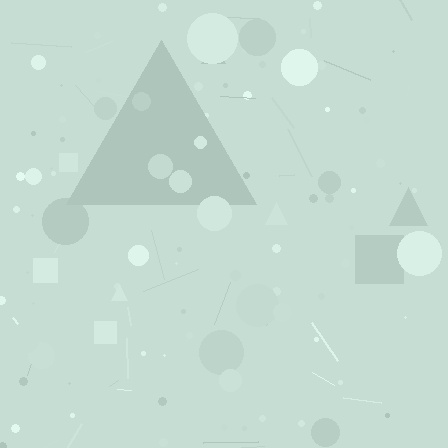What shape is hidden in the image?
A triangle is hidden in the image.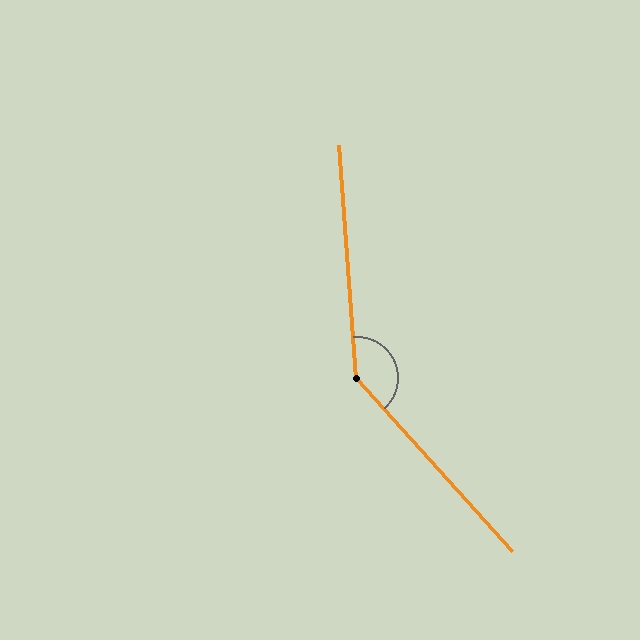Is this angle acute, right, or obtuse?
It is obtuse.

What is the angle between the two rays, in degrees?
Approximately 142 degrees.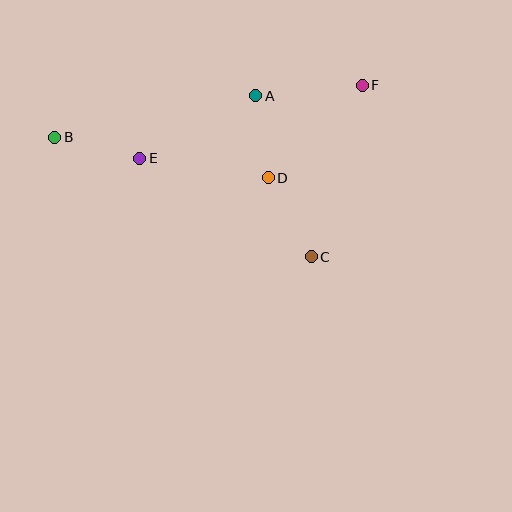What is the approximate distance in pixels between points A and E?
The distance between A and E is approximately 132 pixels.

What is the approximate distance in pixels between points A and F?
The distance between A and F is approximately 107 pixels.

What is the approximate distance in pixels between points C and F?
The distance between C and F is approximately 179 pixels.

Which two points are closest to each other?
Points A and D are closest to each other.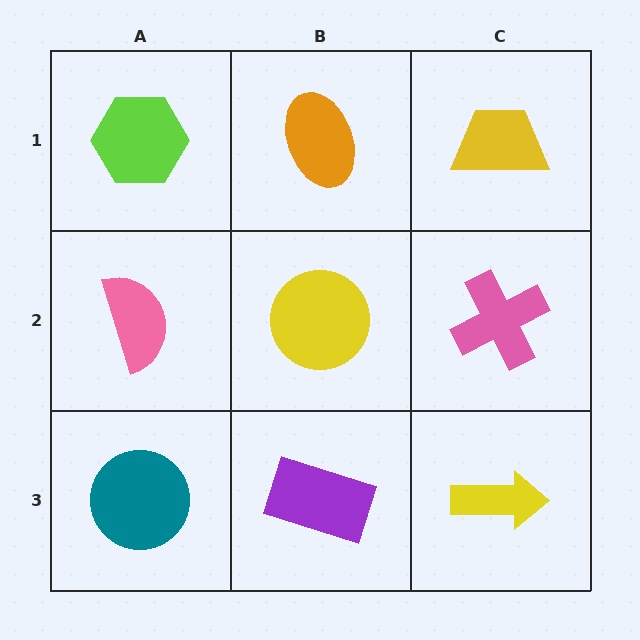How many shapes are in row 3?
3 shapes.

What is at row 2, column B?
A yellow circle.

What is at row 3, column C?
A yellow arrow.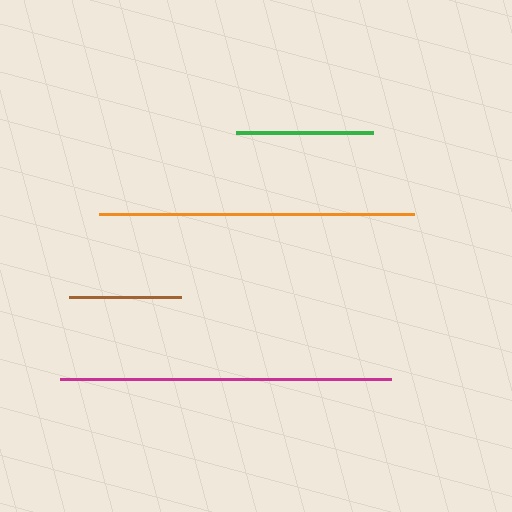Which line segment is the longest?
The magenta line is the longest at approximately 331 pixels.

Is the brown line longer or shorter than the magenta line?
The magenta line is longer than the brown line.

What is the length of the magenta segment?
The magenta segment is approximately 331 pixels long.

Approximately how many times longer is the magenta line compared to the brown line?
The magenta line is approximately 2.9 times the length of the brown line.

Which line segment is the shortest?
The brown line is the shortest at approximately 112 pixels.